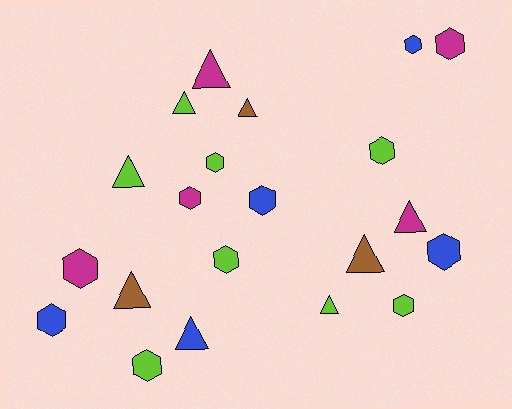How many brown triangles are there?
There are 3 brown triangles.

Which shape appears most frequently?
Hexagon, with 12 objects.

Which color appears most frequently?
Lime, with 8 objects.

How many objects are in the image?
There are 21 objects.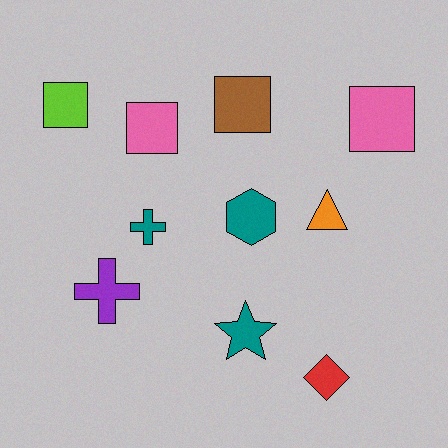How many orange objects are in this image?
There is 1 orange object.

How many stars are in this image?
There is 1 star.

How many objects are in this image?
There are 10 objects.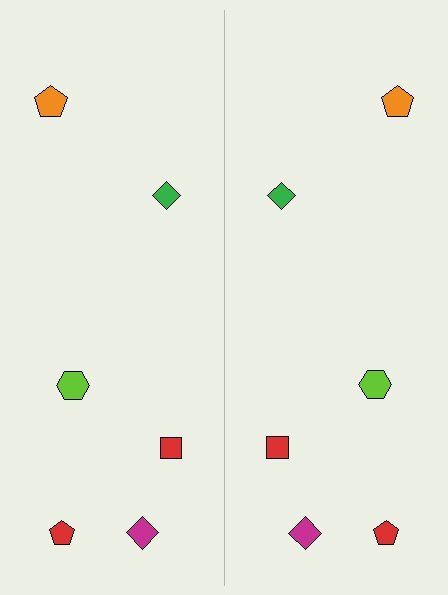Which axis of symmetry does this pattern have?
The pattern has a vertical axis of symmetry running through the center of the image.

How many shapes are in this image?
There are 12 shapes in this image.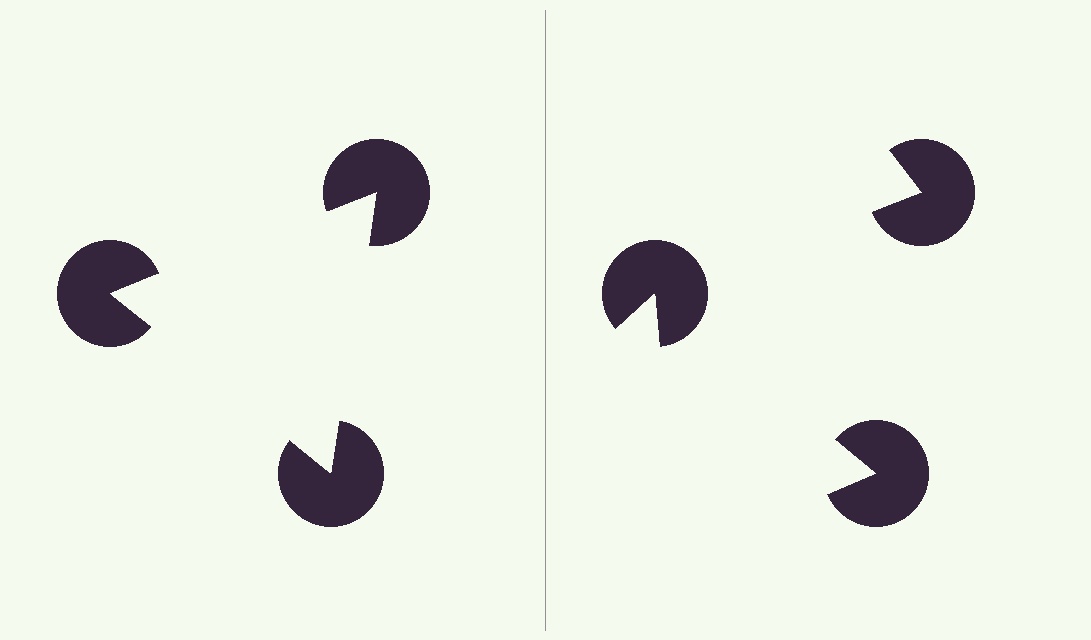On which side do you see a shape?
An illusory triangle appears on the left side. On the right side the wedge cuts are rotated, so no coherent shape forms.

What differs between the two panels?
The pac-man discs are positioned identically on both sides; only the wedge orientations differ. On the left they align to a triangle; on the right they are misaligned.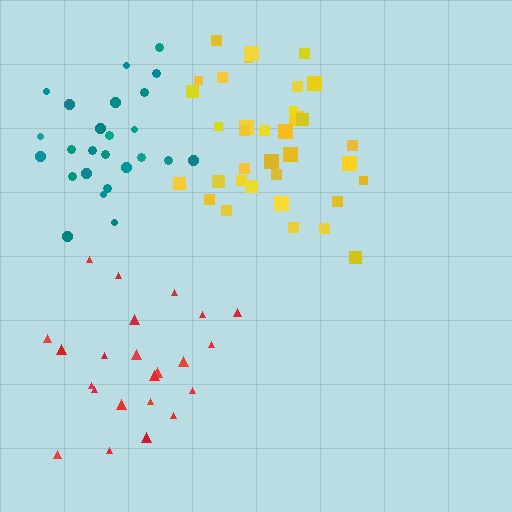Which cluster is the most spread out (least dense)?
Red.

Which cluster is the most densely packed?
Teal.